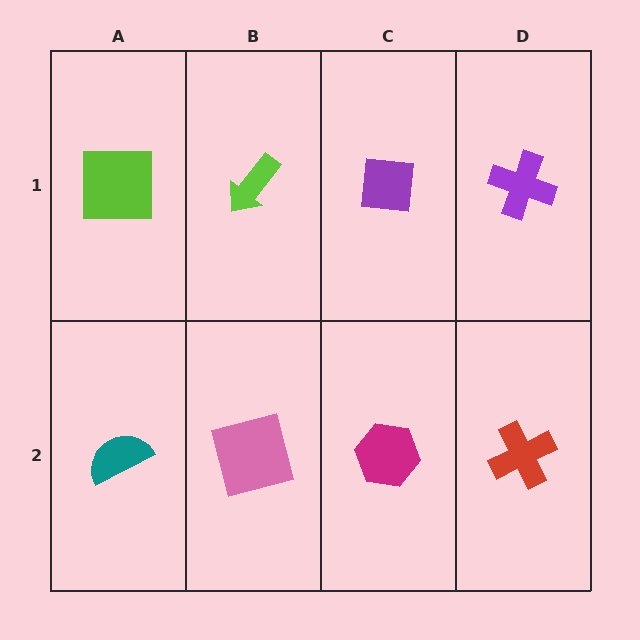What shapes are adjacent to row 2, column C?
A purple square (row 1, column C), a pink square (row 2, column B), a red cross (row 2, column D).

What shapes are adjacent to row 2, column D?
A purple cross (row 1, column D), a magenta hexagon (row 2, column C).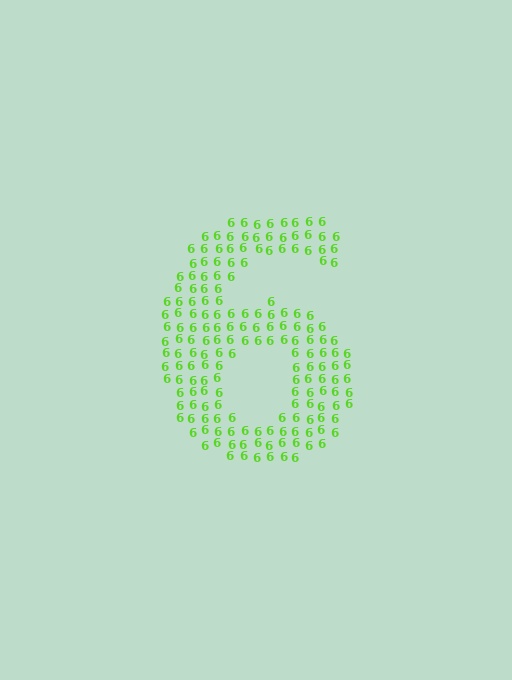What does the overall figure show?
The overall figure shows the digit 6.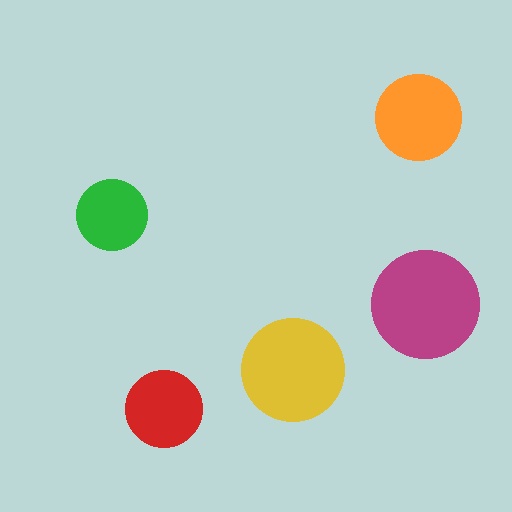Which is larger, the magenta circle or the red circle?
The magenta one.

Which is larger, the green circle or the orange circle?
The orange one.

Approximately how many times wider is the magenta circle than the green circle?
About 1.5 times wider.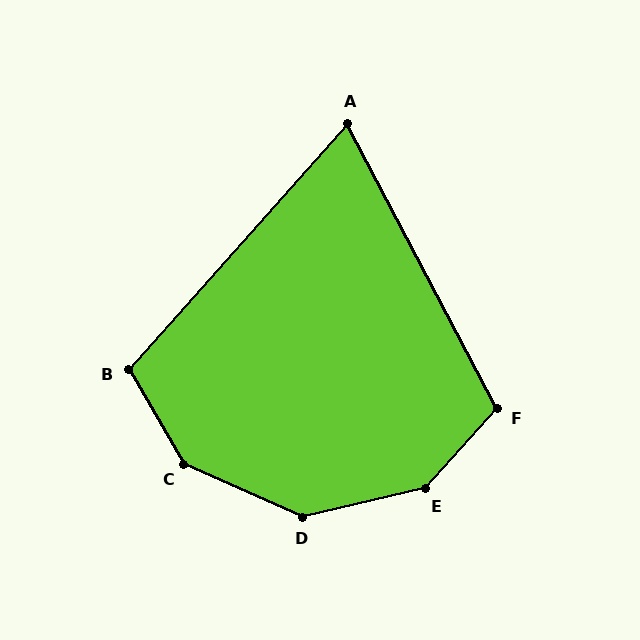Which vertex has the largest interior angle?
E, at approximately 146 degrees.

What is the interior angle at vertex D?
Approximately 142 degrees (obtuse).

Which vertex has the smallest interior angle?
A, at approximately 69 degrees.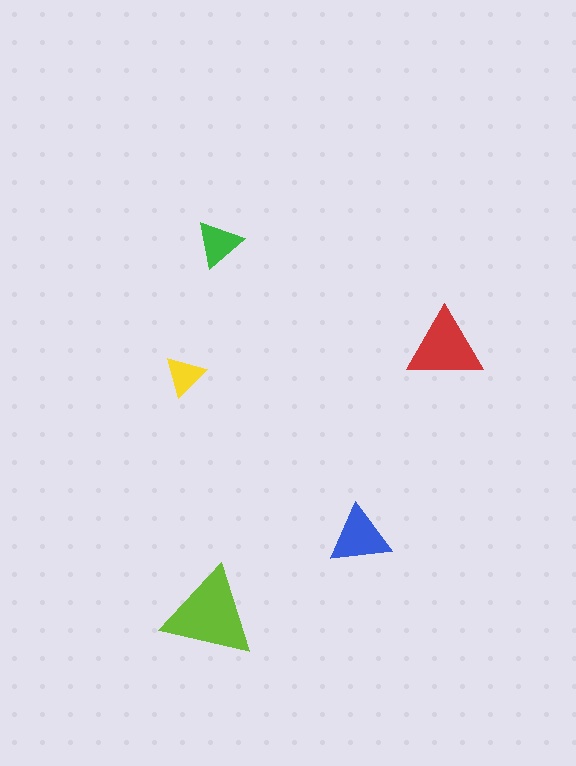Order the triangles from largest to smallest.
the lime one, the red one, the blue one, the green one, the yellow one.